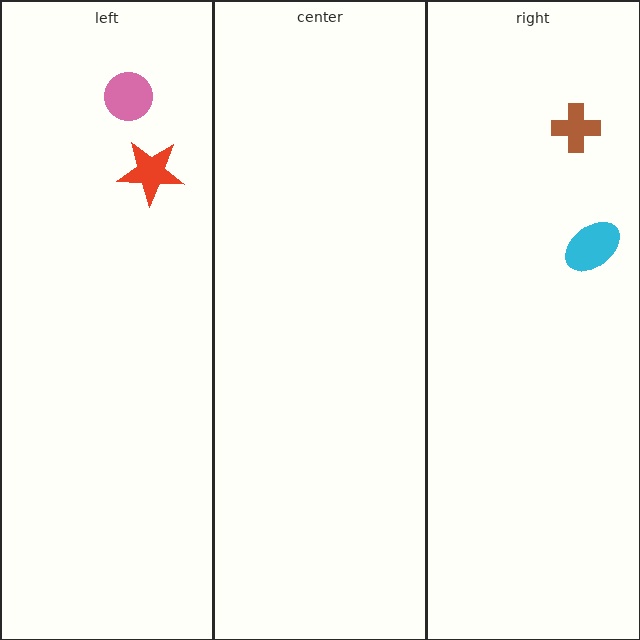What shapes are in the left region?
The red star, the pink circle.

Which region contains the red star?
The left region.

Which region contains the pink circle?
The left region.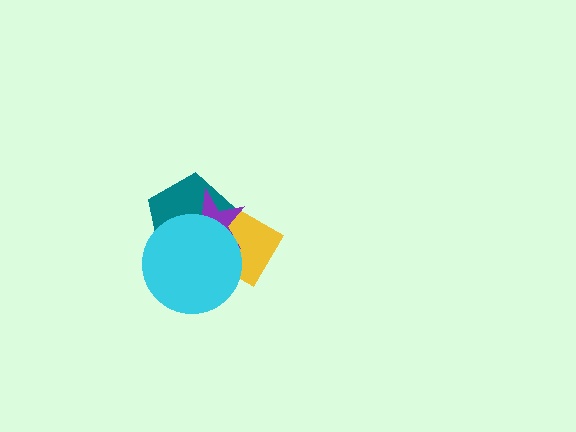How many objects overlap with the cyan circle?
3 objects overlap with the cyan circle.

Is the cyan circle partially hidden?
No, no other shape covers it.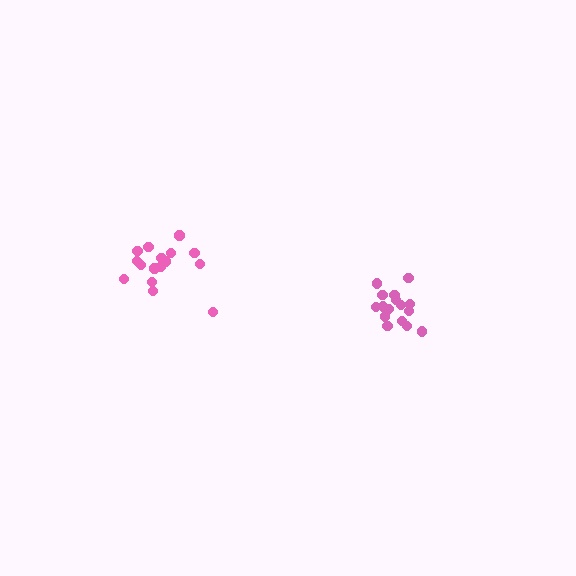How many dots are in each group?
Group 1: 16 dots, Group 2: 16 dots (32 total).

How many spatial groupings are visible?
There are 2 spatial groupings.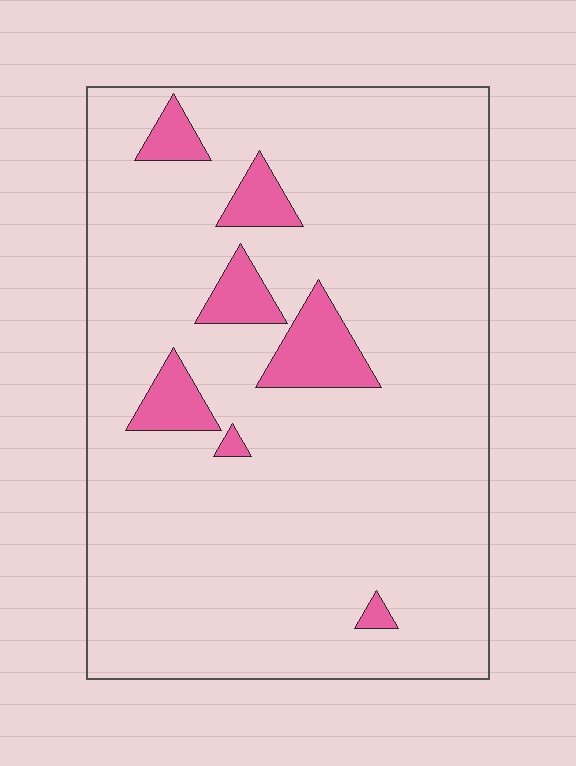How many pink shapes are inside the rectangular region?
7.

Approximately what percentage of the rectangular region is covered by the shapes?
Approximately 10%.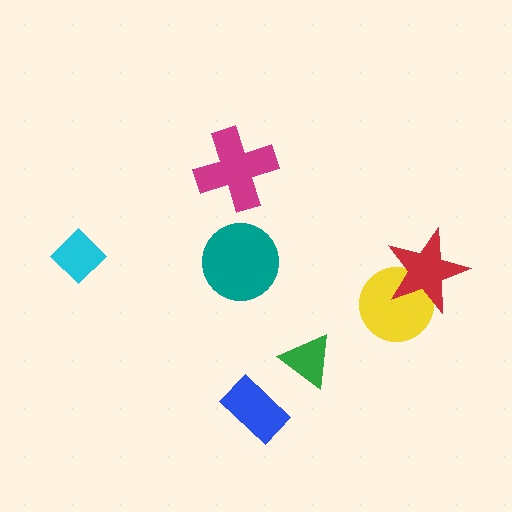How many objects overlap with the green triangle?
0 objects overlap with the green triangle.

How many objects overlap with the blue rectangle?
0 objects overlap with the blue rectangle.